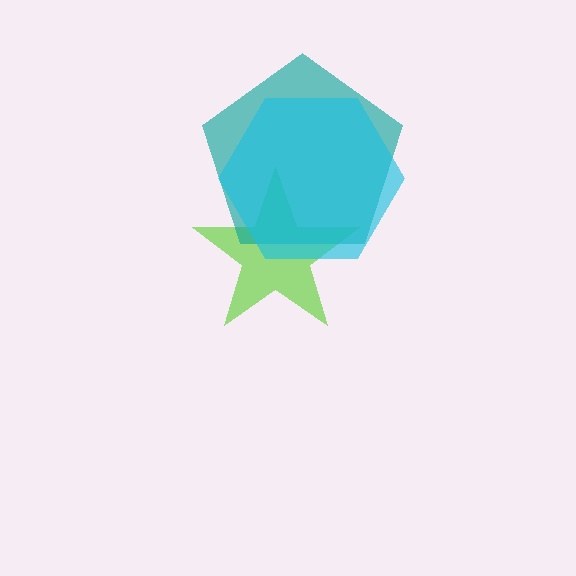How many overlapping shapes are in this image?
There are 3 overlapping shapes in the image.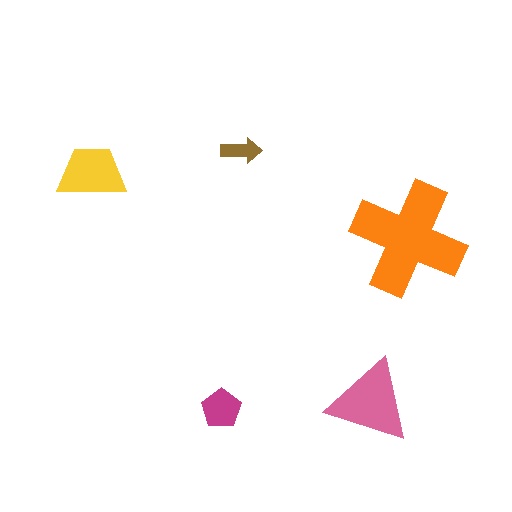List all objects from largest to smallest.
The orange cross, the pink triangle, the yellow trapezoid, the magenta pentagon, the brown arrow.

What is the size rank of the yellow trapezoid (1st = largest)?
3rd.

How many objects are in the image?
There are 5 objects in the image.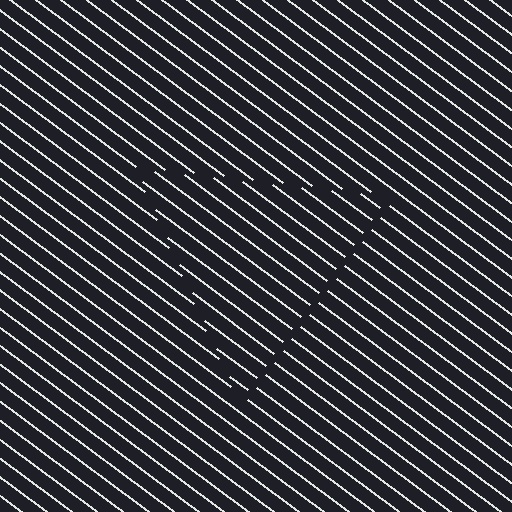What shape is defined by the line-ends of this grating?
An illusory triangle. The interior of the shape contains the same grating, shifted by half a period — the contour is defined by the phase discontinuity where line-ends from the inner and outer gratings abut.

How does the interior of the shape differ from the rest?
The interior of the shape contains the same grating, shifted by half a period — the contour is defined by the phase discontinuity where line-ends from the inner and outer gratings abut.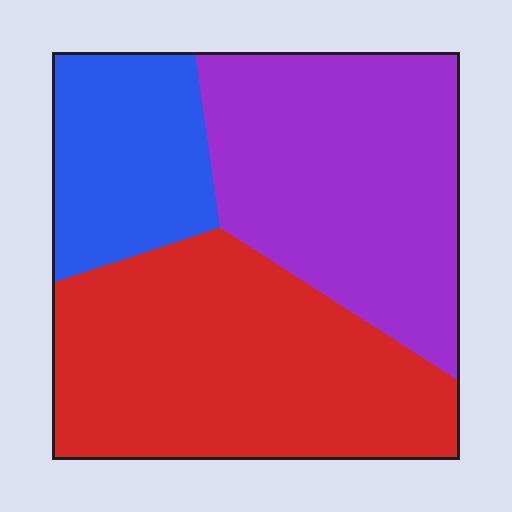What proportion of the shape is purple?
Purple takes up about three eighths (3/8) of the shape.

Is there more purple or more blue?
Purple.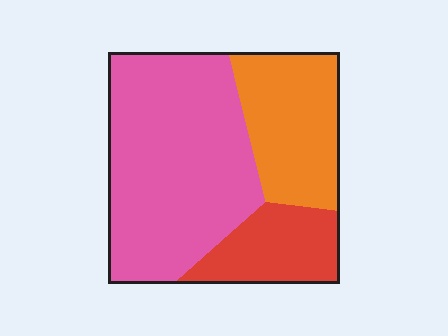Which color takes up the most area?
Pink, at roughly 55%.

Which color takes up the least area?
Red, at roughly 20%.